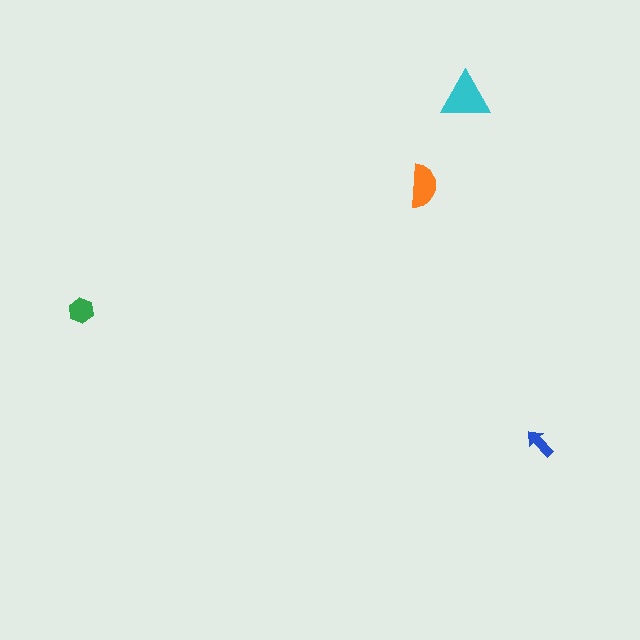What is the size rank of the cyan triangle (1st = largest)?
1st.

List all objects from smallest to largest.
The blue arrow, the green hexagon, the orange semicircle, the cyan triangle.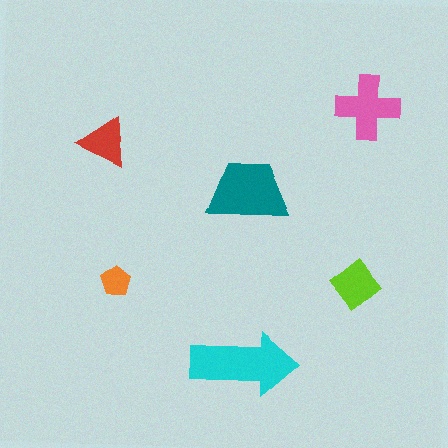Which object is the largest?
The cyan arrow.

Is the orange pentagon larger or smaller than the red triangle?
Smaller.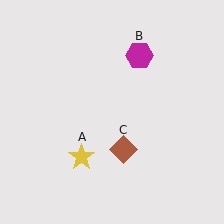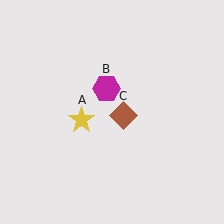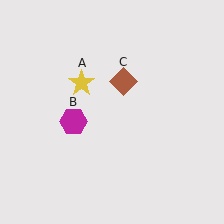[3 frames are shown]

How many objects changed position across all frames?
3 objects changed position: yellow star (object A), magenta hexagon (object B), brown diamond (object C).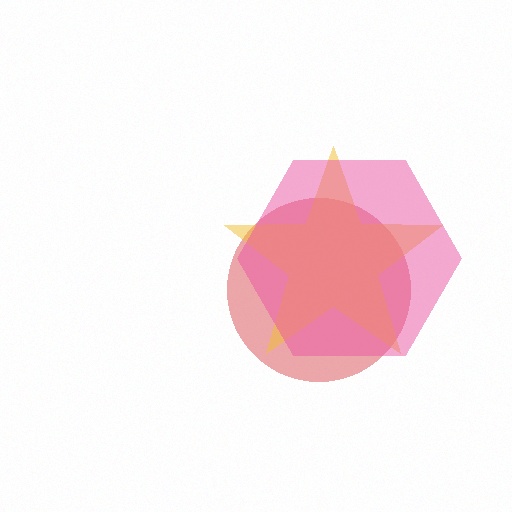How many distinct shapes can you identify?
There are 3 distinct shapes: a red circle, a yellow star, a pink hexagon.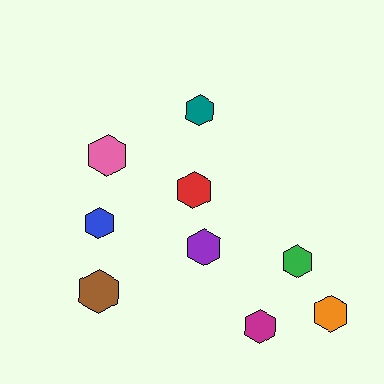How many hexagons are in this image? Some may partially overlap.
There are 9 hexagons.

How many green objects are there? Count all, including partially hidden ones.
There is 1 green object.